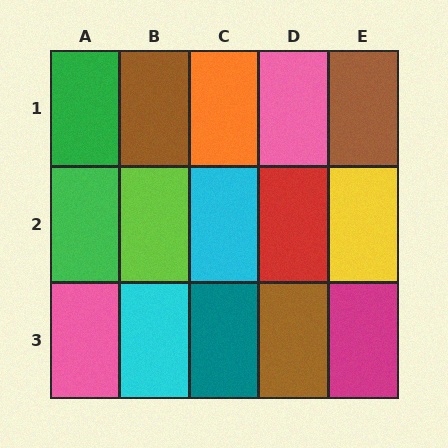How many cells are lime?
1 cell is lime.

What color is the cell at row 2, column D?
Red.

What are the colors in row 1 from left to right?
Green, brown, orange, pink, brown.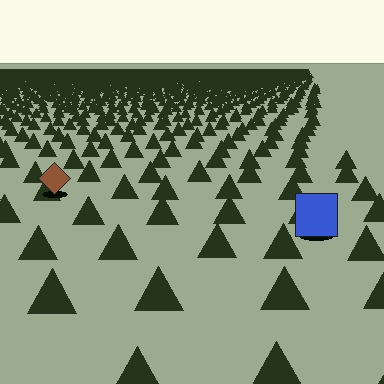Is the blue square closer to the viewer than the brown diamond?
Yes. The blue square is closer — you can tell from the texture gradient: the ground texture is coarser near it.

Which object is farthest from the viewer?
The brown diamond is farthest from the viewer. It appears smaller and the ground texture around it is denser.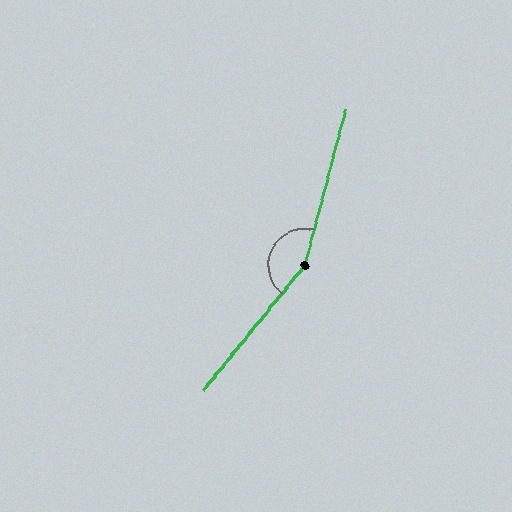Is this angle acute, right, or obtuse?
It is obtuse.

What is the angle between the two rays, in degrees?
Approximately 156 degrees.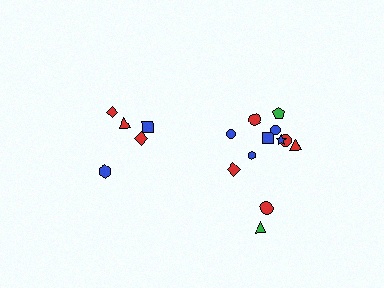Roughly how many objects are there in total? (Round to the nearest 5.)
Roughly 15 objects in total.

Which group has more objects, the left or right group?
The right group.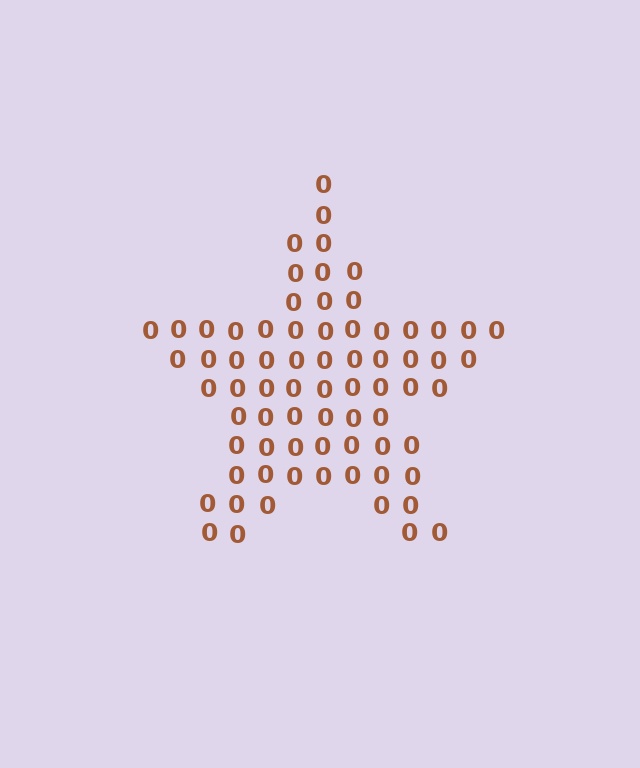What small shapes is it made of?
It is made of small digit 0's.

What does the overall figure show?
The overall figure shows a star.